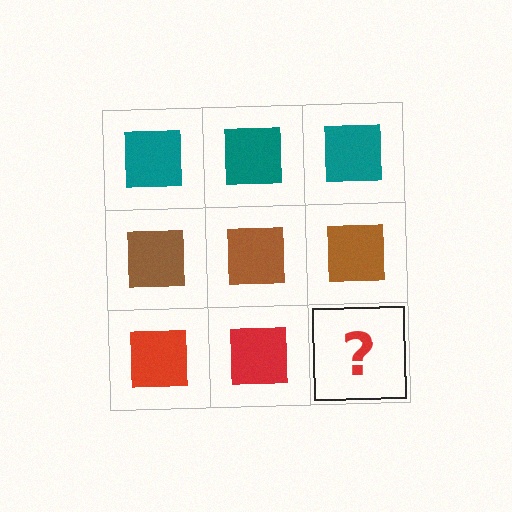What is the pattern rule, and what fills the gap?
The rule is that each row has a consistent color. The gap should be filled with a red square.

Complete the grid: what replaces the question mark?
The question mark should be replaced with a red square.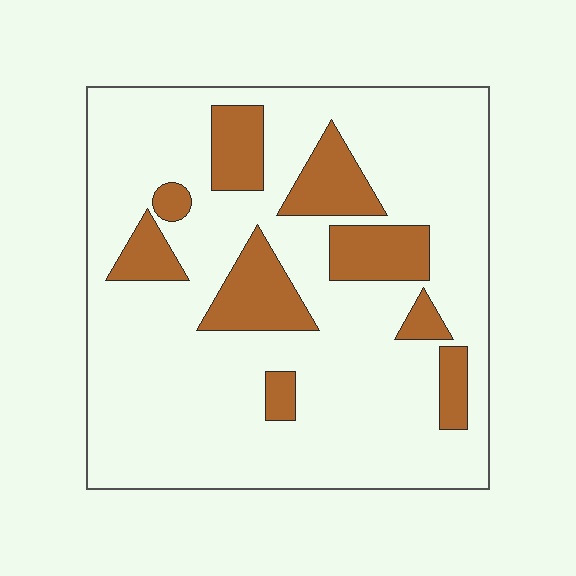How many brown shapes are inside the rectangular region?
9.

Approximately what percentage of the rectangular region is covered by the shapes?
Approximately 20%.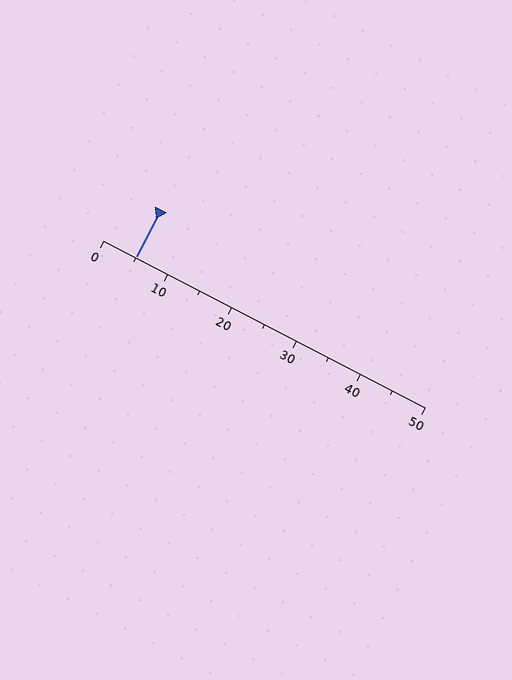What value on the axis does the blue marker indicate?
The marker indicates approximately 5.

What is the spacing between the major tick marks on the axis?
The major ticks are spaced 10 apart.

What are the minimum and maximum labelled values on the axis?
The axis runs from 0 to 50.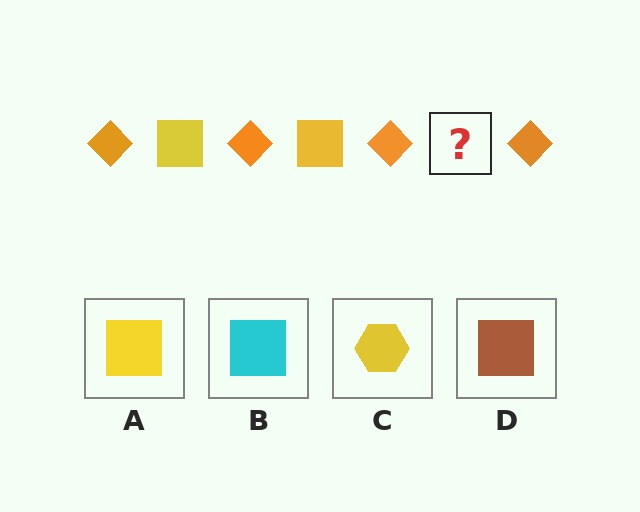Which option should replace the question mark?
Option A.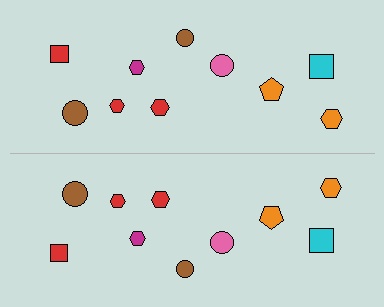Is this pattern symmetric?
Yes, this pattern has bilateral (reflection) symmetry.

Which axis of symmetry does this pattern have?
The pattern has a horizontal axis of symmetry running through the center of the image.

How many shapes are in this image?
There are 20 shapes in this image.